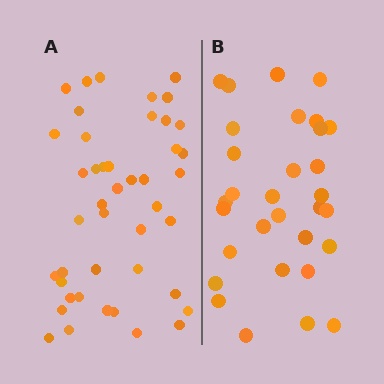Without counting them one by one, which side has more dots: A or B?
Region A (the left region) has more dots.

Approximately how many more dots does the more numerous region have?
Region A has approximately 15 more dots than region B.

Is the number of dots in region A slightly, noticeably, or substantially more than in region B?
Region A has noticeably more, but not dramatically so. The ratio is roughly 1.4 to 1.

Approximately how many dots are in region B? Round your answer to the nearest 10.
About 30 dots. (The exact count is 31, which rounds to 30.)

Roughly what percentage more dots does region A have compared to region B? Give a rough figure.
About 40% more.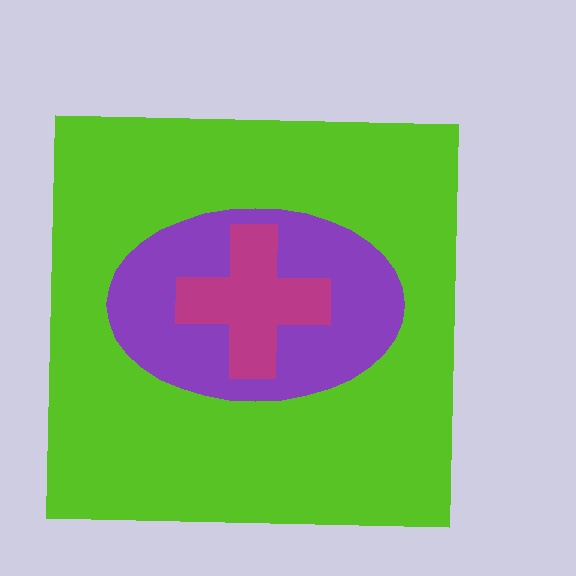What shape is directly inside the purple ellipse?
The magenta cross.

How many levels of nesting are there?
3.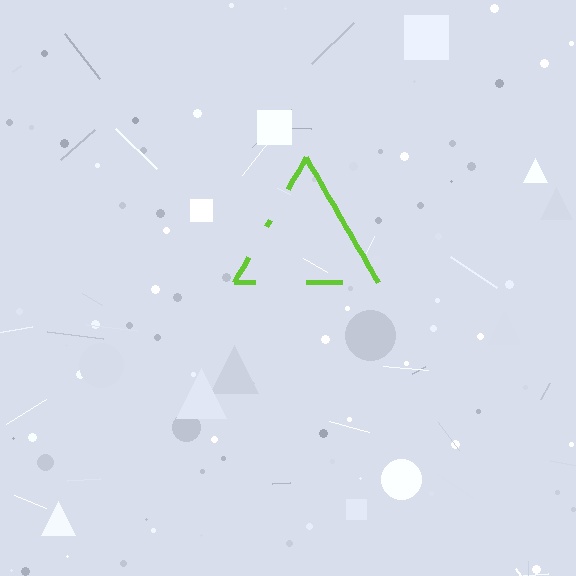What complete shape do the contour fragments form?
The contour fragments form a triangle.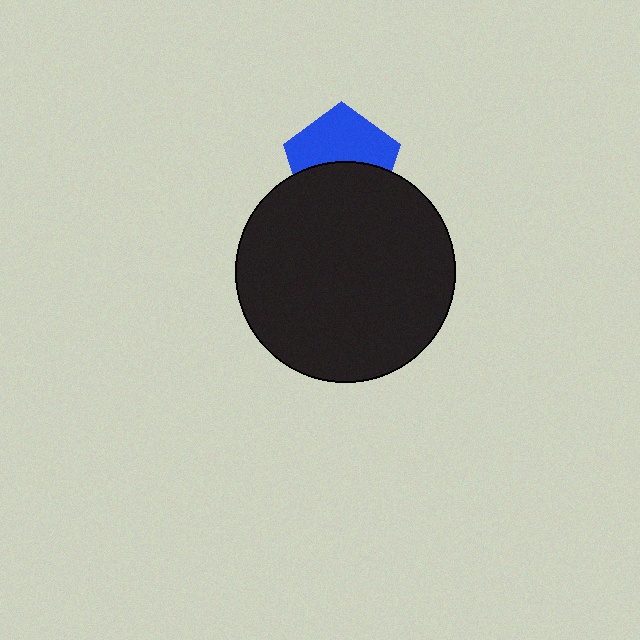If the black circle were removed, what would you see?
You would see the complete blue pentagon.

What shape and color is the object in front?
The object in front is a black circle.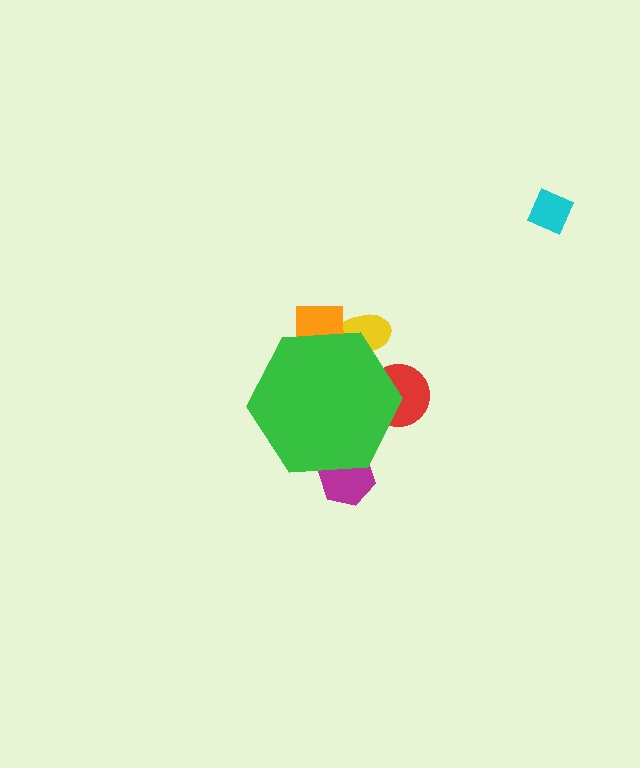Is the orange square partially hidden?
Yes, the orange square is partially hidden behind the green hexagon.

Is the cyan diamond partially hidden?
No, the cyan diamond is fully visible.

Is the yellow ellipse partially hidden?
Yes, the yellow ellipse is partially hidden behind the green hexagon.